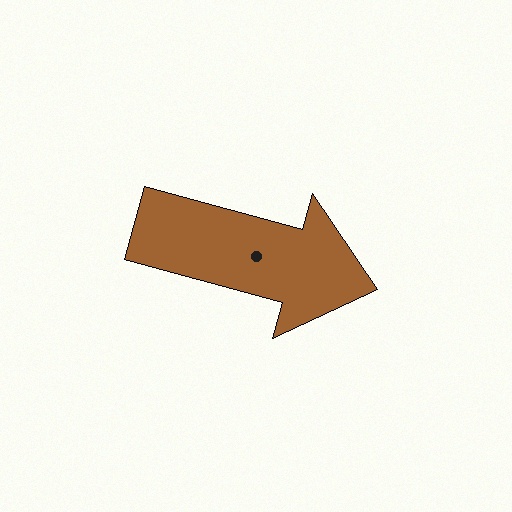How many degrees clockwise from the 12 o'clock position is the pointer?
Approximately 105 degrees.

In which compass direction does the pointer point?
East.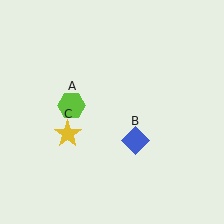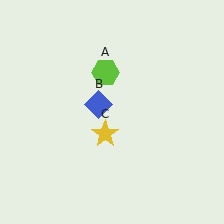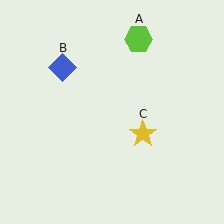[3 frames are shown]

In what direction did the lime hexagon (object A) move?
The lime hexagon (object A) moved up and to the right.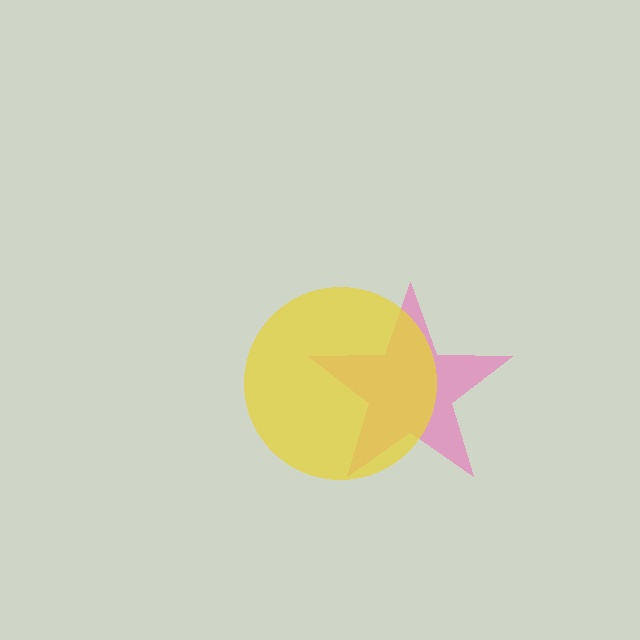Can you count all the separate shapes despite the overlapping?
Yes, there are 2 separate shapes.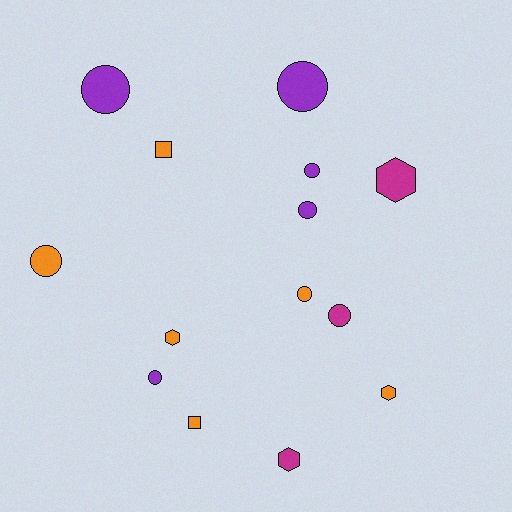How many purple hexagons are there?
There are no purple hexagons.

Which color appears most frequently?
Orange, with 6 objects.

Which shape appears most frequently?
Circle, with 8 objects.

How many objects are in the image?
There are 14 objects.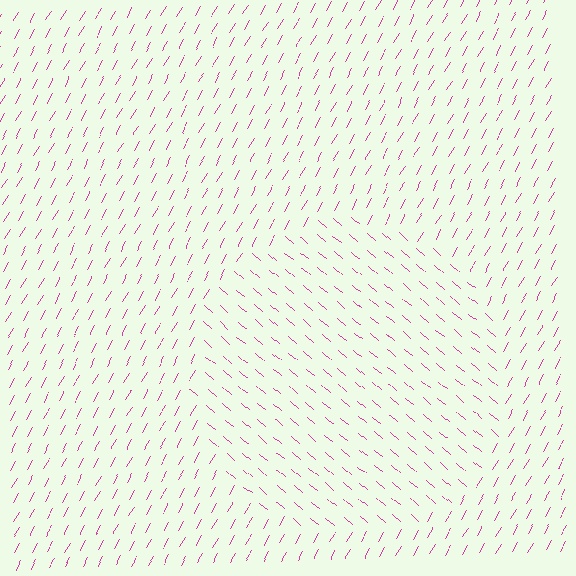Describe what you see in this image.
The image is filled with small magenta line segments. A circle region in the image has lines oriented differently from the surrounding lines, creating a visible texture boundary.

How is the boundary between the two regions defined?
The boundary is defined purely by a change in line orientation (approximately 79 degrees difference). All lines are the same color and thickness.